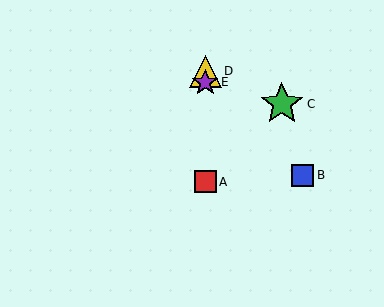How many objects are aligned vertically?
3 objects (A, D, E) are aligned vertically.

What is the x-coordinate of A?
Object A is at x≈205.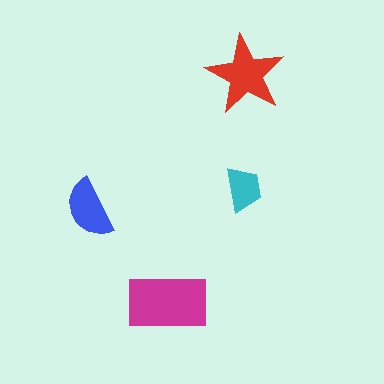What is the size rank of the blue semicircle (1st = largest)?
3rd.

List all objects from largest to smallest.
The magenta rectangle, the red star, the blue semicircle, the cyan trapezoid.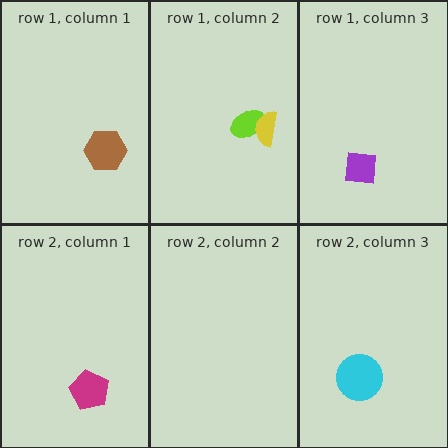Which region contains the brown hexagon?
The row 1, column 1 region.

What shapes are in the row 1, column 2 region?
The lime ellipse, the yellow semicircle.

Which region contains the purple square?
The row 1, column 3 region.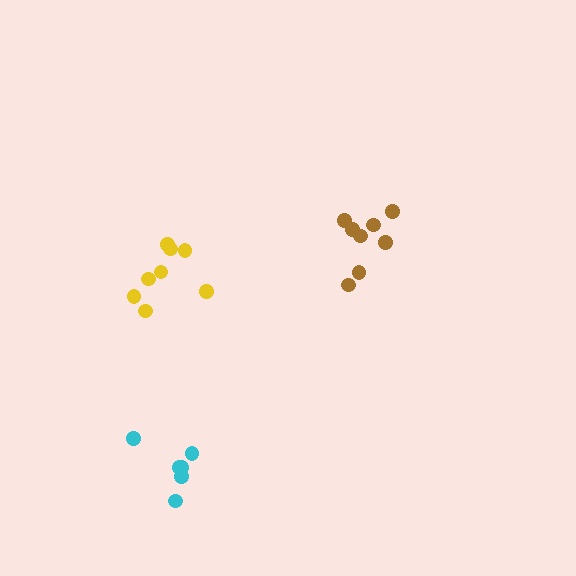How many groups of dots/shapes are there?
There are 3 groups.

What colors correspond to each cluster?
The clusters are colored: yellow, brown, cyan.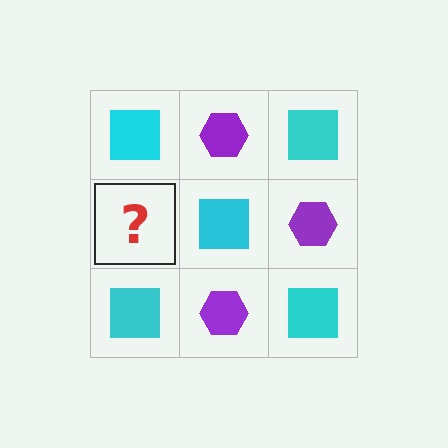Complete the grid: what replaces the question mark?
The question mark should be replaced with a purple hexagon.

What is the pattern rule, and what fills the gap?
The rule is that it alternates cyan square and purple hexagon in a checkerboard pattern. The gap should be filled with a purple hexagon.